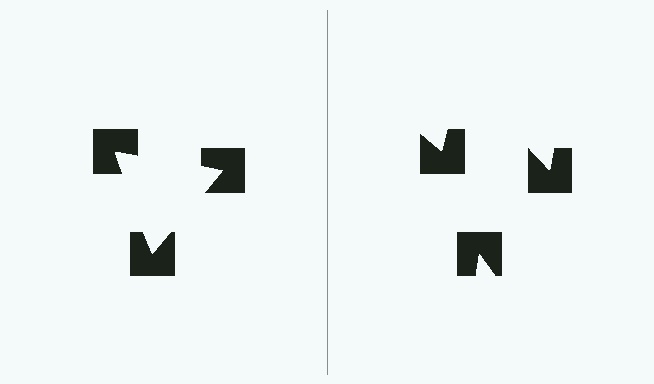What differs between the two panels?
The notched squares are positioned identically on both sides; only the wedge orientations differ. On the left they align to a triangle; on the right they are misaligned.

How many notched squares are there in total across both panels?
6 — 3 on each side.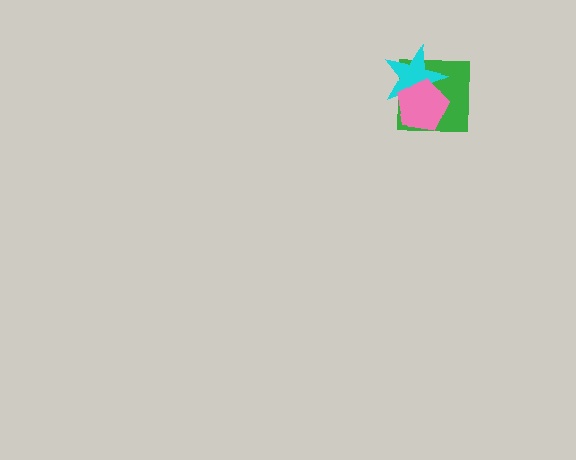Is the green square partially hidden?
Yes, it is partially covered by another shape.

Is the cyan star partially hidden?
Yes, it is partially covered by another shape.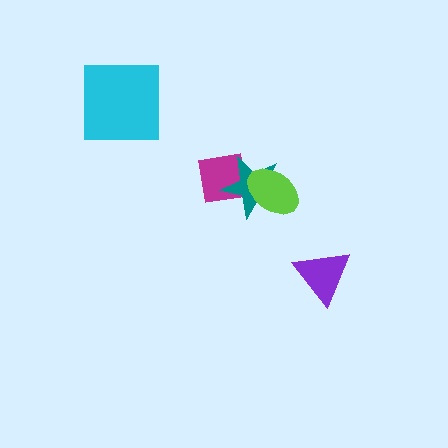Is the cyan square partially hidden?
No, no other shape covers it.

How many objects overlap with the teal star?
2 objects overlap with the teal star.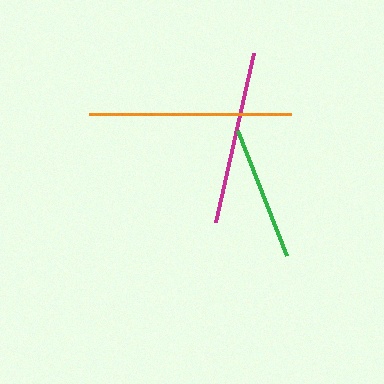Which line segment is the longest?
The orange line is the longest at approximately 203 pixels.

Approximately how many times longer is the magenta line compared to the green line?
The magenta line is approximately 1.3 times the length of the green line.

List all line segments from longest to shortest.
From longest to shortest: orange, magenta, green.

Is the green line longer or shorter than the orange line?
The orange line is longer than the green line.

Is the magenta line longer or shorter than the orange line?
The orange line is longer than the magenta line.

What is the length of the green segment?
The green segment is approximately 134 pixels long.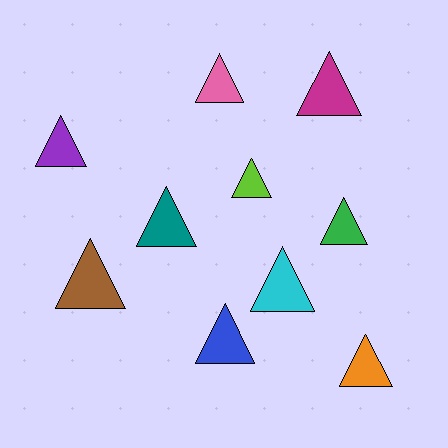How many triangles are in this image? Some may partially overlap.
There are 10 triangles.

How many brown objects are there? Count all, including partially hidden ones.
There is 1 brown object.